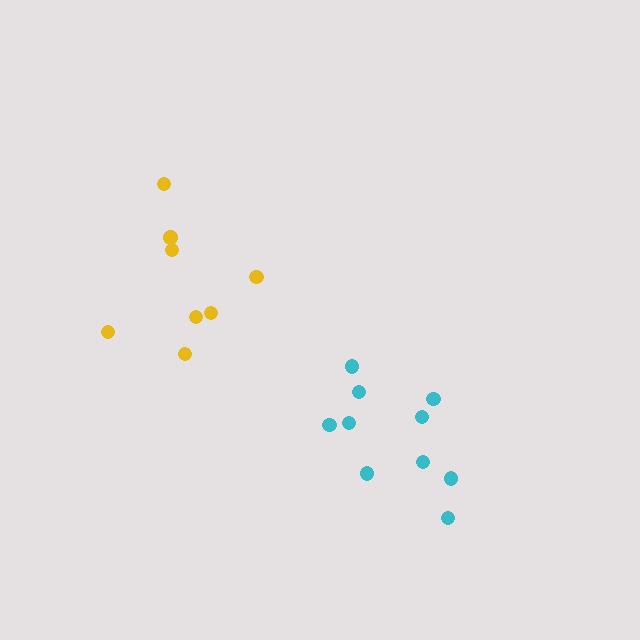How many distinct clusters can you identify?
There are 2 distinct clusters.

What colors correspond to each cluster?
The clusters are colored: yellow, cyan.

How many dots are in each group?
Group 1: 8 dots, Group 2: 10 dots (18 total).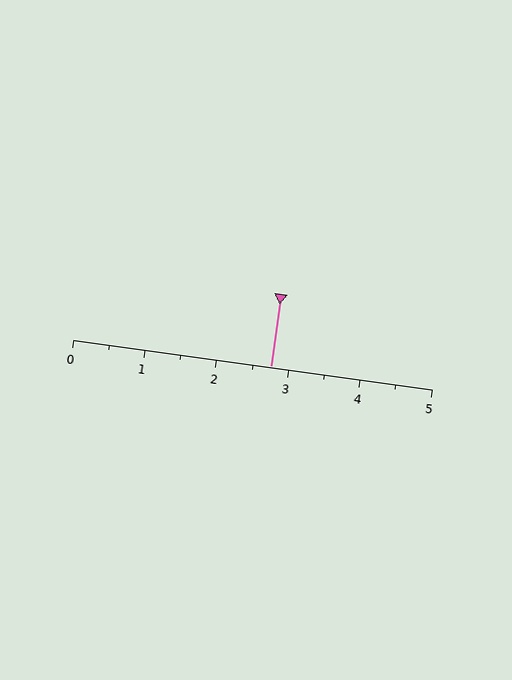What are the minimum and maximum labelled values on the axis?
The axis runs from 0 to 5.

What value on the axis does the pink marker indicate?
The marker indicates approximately 2.8.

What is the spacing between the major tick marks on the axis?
The major ticks are spaced 1 apart.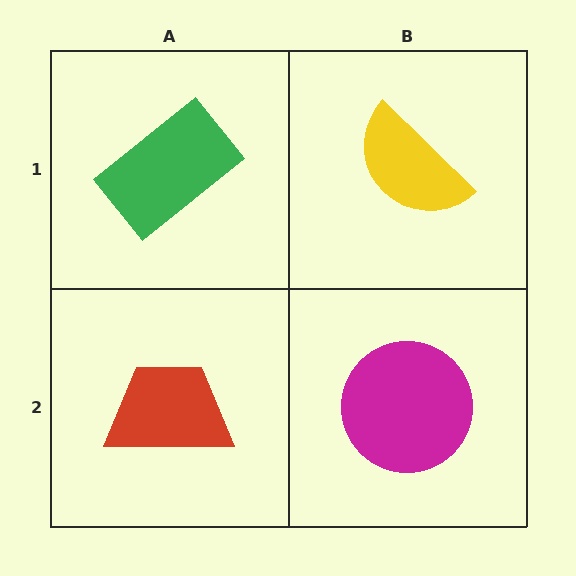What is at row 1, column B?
A yellow semicircle.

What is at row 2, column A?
A red trapezoid.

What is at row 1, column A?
A green rectangle.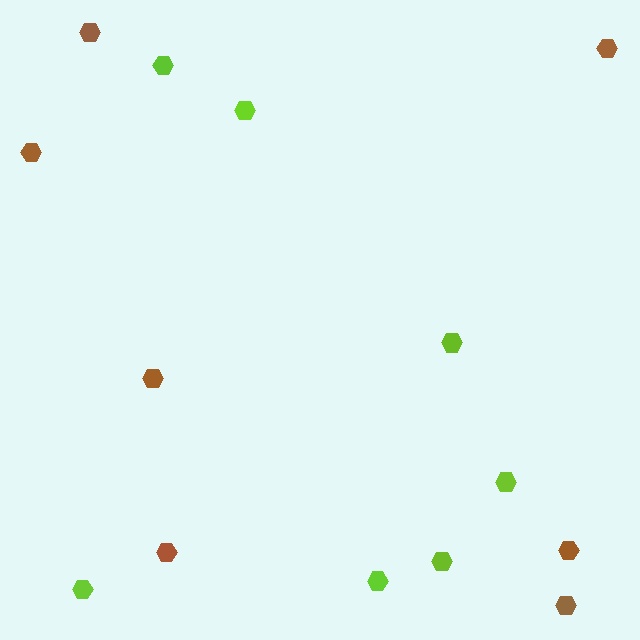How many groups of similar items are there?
There are 2 groups: one group of lime hexagons (7) and one group of brown hexagons (7).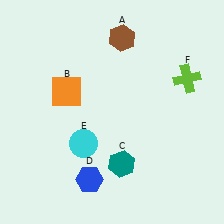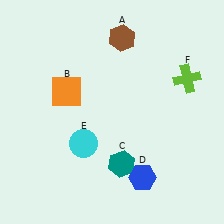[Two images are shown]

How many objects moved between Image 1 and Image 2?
1 object moved between the two images.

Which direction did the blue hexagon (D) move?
The blue hexagon (D) moved right.